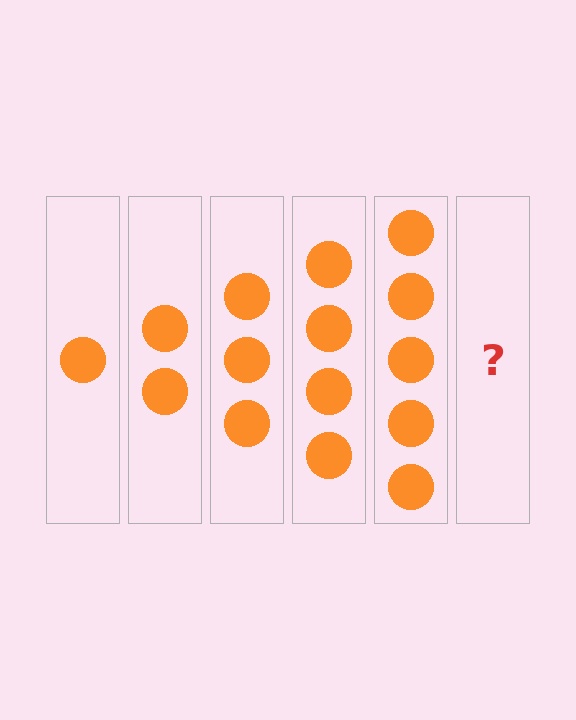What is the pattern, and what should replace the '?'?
The pattern is that each step adds one more circle. The '?' should be 6 circles.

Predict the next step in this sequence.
The next step is 6 circles.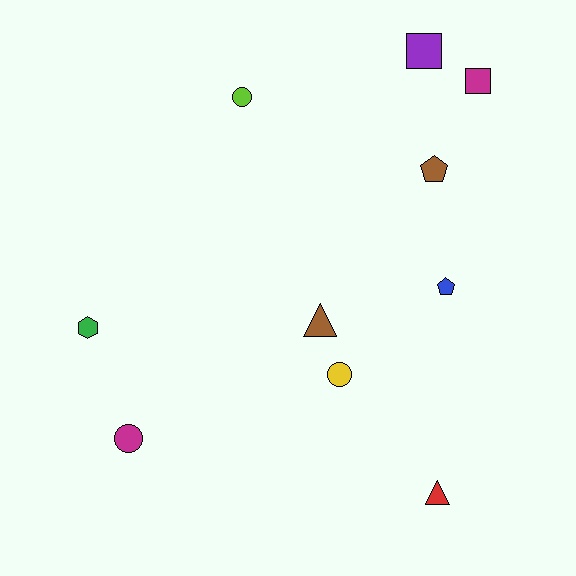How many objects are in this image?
There are 10 objects.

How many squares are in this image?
There are 2 squares.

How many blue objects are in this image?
There is 1 blue object.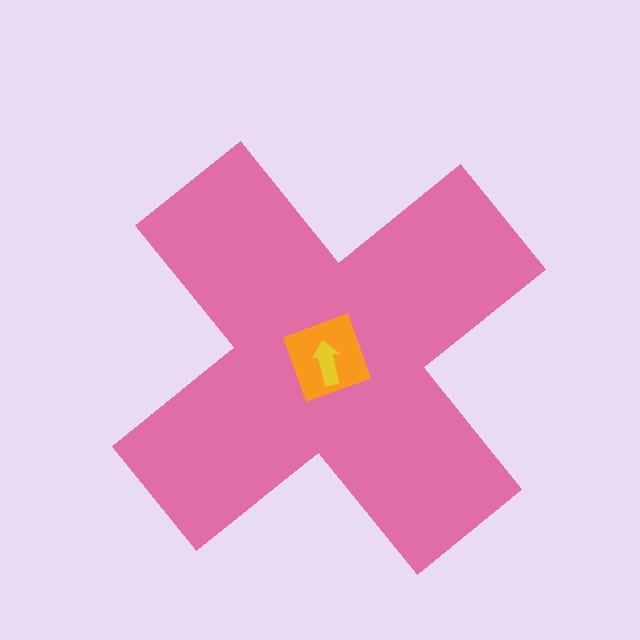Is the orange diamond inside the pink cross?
Yes.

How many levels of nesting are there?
3.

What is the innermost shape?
The yellow arrow.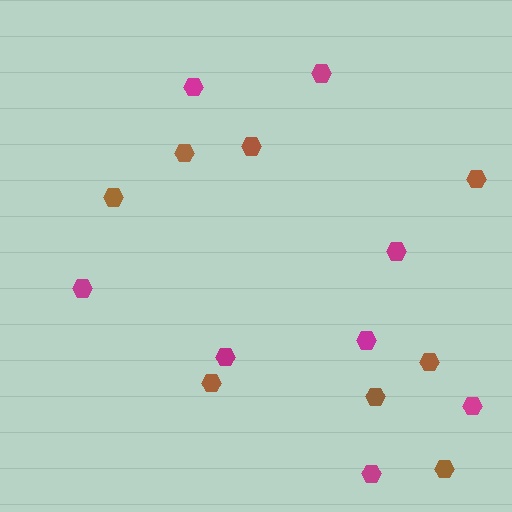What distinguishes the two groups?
There are 2 groups: one group of brown hexagons (8) and one group of magenta hexagons (8).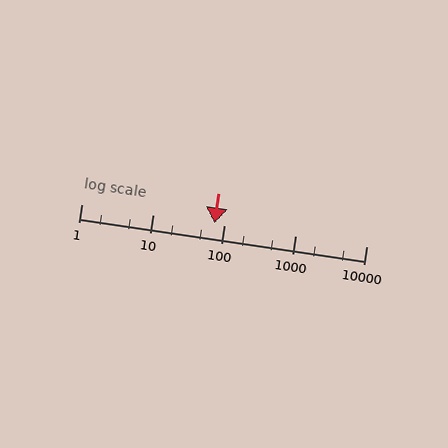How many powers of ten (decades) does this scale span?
The scale spans 4 decades, from 1 to 10000.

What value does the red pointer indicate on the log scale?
The pointer indicates approximately 74.